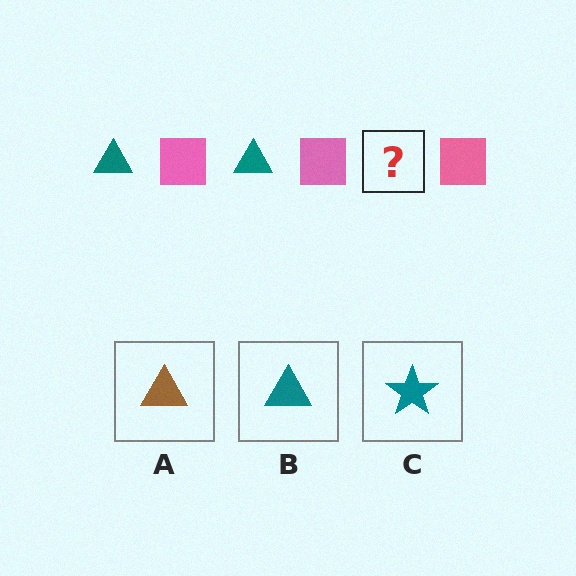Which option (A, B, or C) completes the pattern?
B.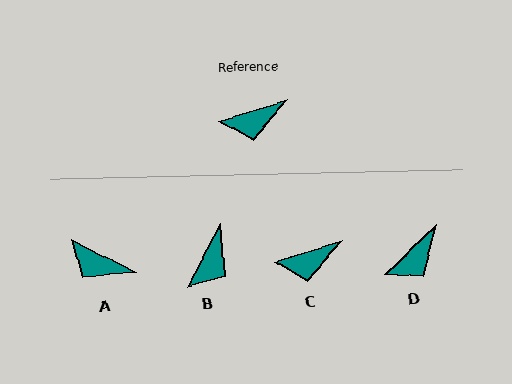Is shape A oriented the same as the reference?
No, it is off by about 45 degrees.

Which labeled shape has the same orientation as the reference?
C.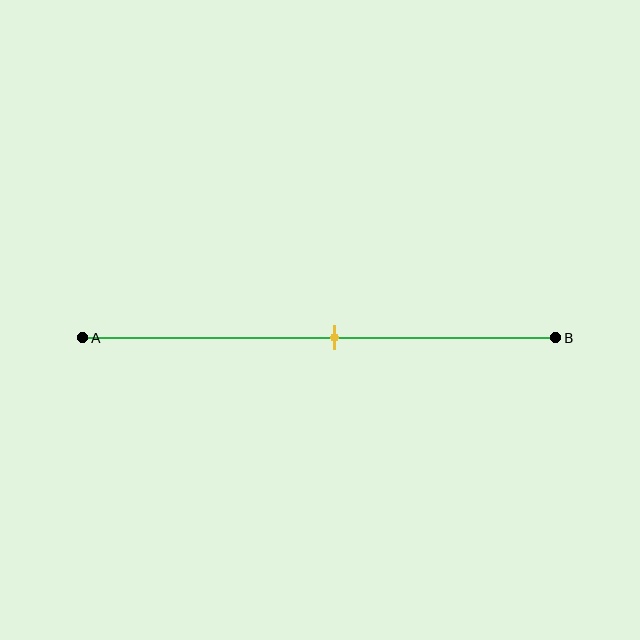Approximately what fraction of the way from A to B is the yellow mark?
The yellow mark is approximately 55% of the way from A to B.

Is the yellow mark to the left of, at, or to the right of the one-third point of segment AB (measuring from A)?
The yellow mark is to the right of the one-third point of segment AB.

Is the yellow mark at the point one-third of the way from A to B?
No, the mark is at about 55% from A, not at the 33% one-third point.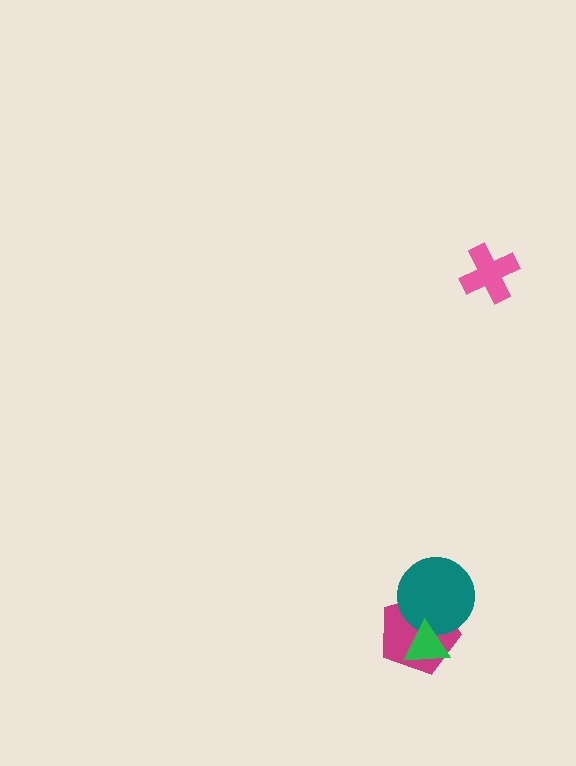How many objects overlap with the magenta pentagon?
2 objects overlap with the magenta pentagon.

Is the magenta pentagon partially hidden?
Yes, it is partially covered by another shape.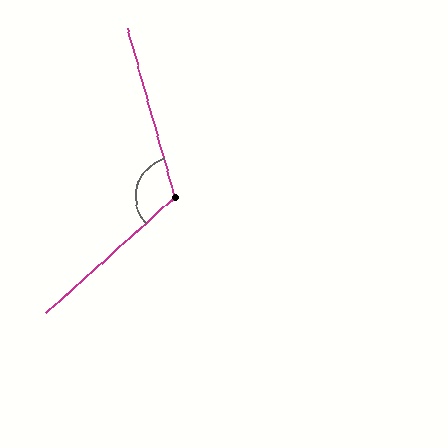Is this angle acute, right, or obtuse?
It is obtuse.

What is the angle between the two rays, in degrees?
Approximately 117 degrees.